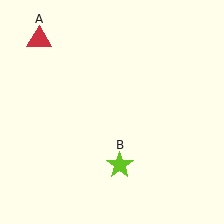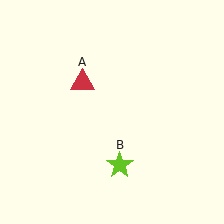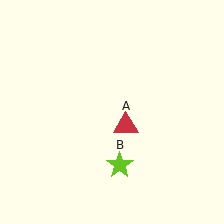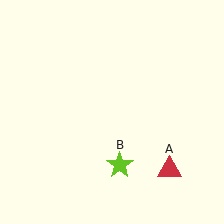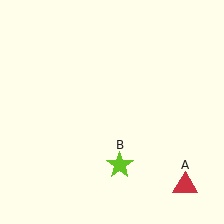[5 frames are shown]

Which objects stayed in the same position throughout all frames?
Lime star (object B) remained stationary.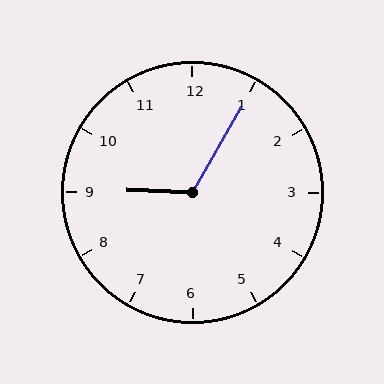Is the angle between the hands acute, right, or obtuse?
It is obtuse.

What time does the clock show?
9:05.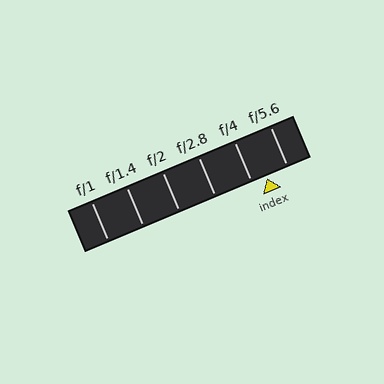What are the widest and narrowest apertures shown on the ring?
The widest aperture shown is f/1 and the narrowest is f/5.6.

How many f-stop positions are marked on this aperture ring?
There are 6 f-stop positions marked.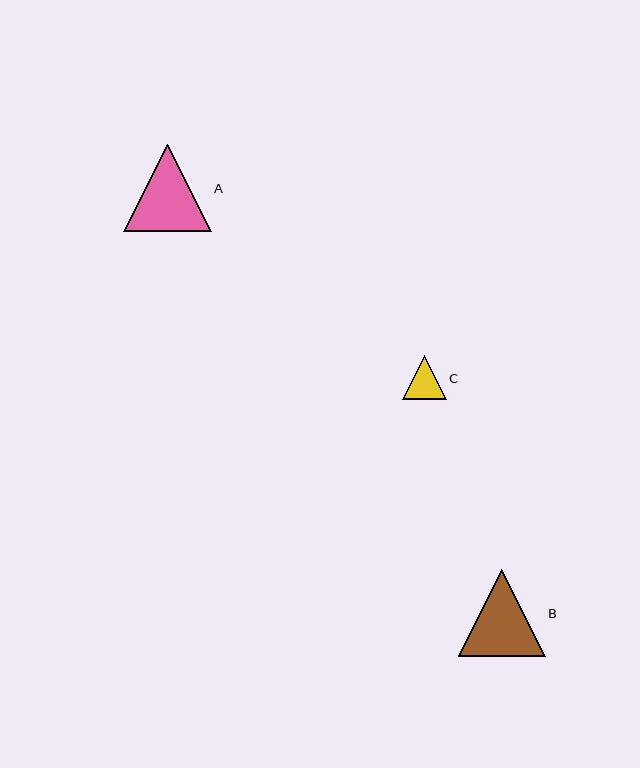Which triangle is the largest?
Triangle A is the largest with a size of approximately 88 pixels.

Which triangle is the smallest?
Triangle C is the smallest with a size of approximately 44 pixels.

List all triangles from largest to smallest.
From largest to smallest: A, B, C.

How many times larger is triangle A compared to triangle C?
Triangle A is approximately 2.0 times the size of triangle C.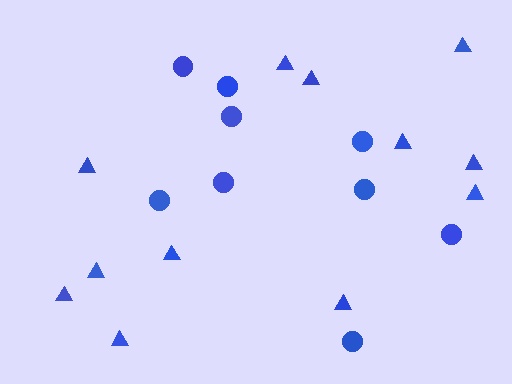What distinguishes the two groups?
There are 2 groups: one group of triangles (12) and one group of circles (9).